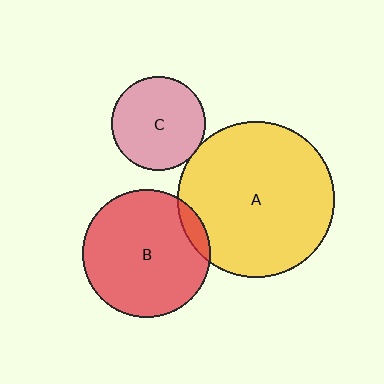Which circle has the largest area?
Circle A (yellow).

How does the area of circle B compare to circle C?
Approximately 1.8 times.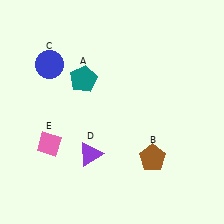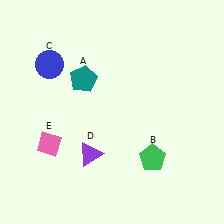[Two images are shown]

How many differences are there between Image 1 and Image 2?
There is 1 difference between the two images.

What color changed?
The pentagon (B) changed from brown in Image 1 to green in Image 2.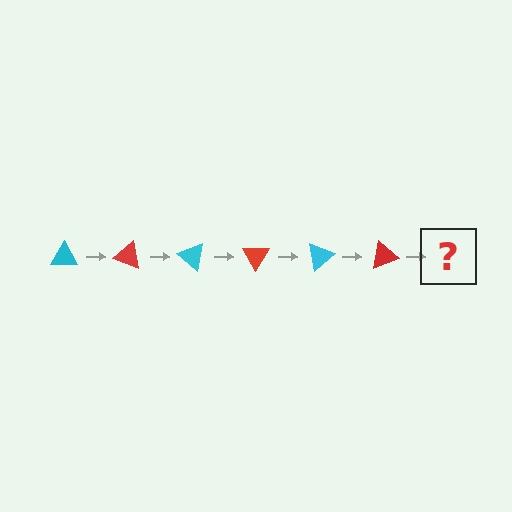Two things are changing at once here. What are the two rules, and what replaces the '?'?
The two rules are that it rotates 20 degrees each step and the color cycles through cyan and red. The '?' should be a cyan triangle, rotated 120 degrees from the start.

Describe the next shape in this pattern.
It should be a cyan triangle, rotated 120 degrees from the start.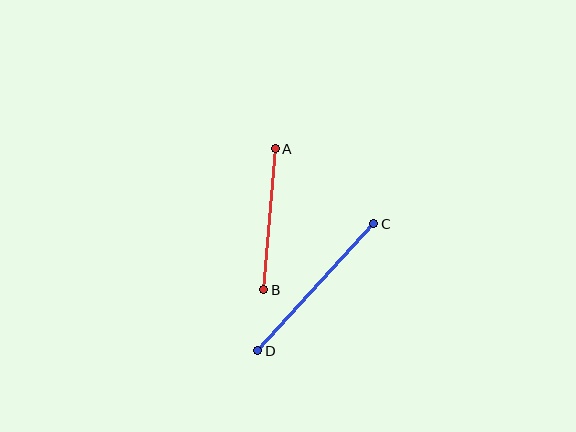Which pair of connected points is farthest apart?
Points C and D are farthest apart.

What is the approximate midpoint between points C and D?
The midpoint is at approximately (316, 287) pixels.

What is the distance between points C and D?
The distance is approximately 172 pixels.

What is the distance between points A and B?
The distance is approximately 141 pixels.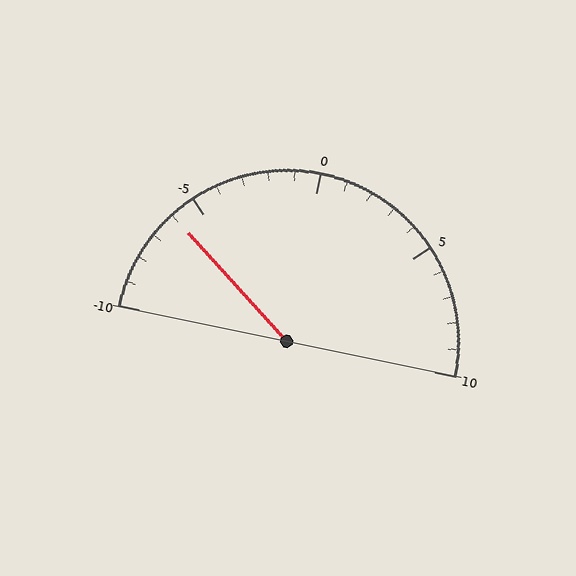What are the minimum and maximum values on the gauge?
The gauge ranges from -10 to 10.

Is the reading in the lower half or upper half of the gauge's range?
The reading is in the lower half of the range (-10 to 10).